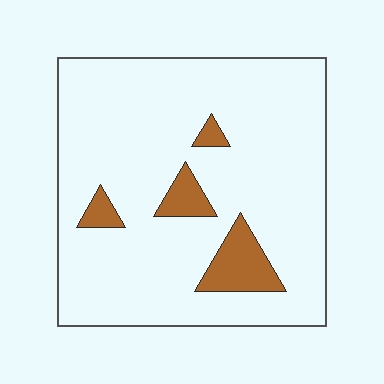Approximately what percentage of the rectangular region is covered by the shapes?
Approximately 10%.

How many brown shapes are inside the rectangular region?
4.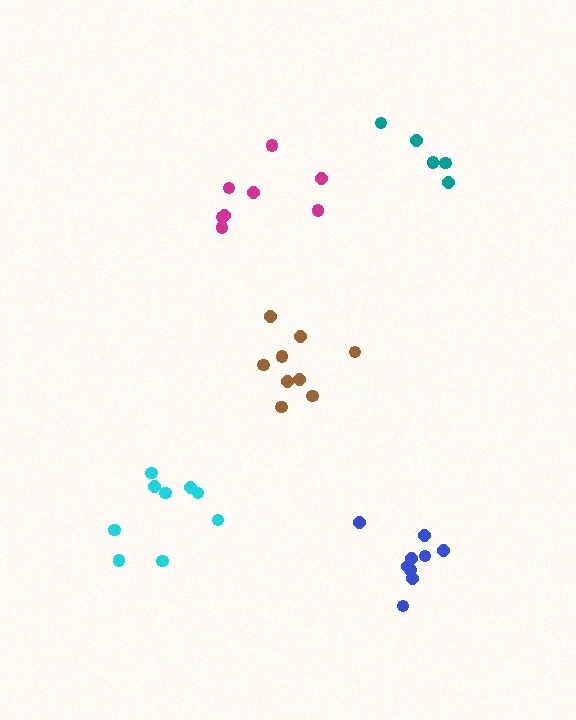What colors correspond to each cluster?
The clusters are colored: magenta, teal, cyan, brown, blue.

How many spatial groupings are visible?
There are 5 spatial groupings.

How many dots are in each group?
Group 1: 8 dots, Group 2: 5 dots, Group 3: 9 dots, Group 4: 9 dots, Group 5: 9 dots (40 total).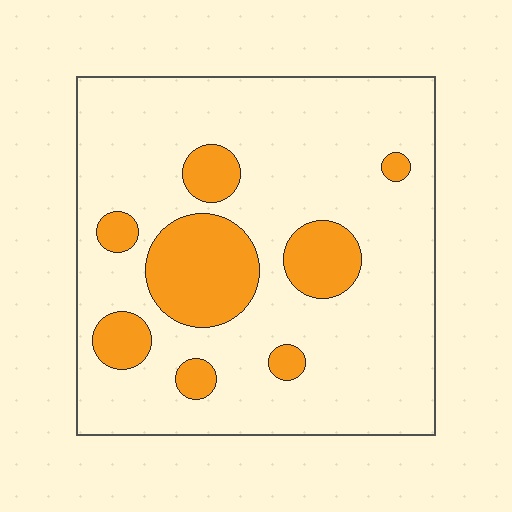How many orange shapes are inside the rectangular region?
8.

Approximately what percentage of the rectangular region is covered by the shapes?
Approximately 20%.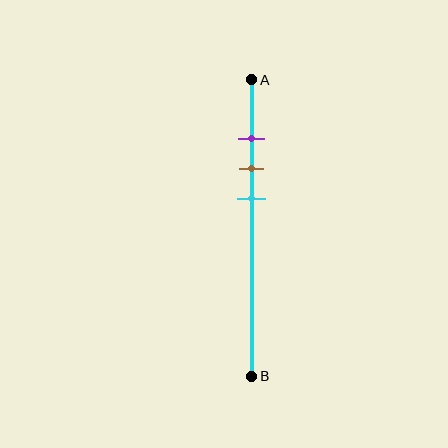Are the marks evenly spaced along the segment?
Yes, the marks are approximately evenly spaced.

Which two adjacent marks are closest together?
The purple and brown marks are the closest adjacent pair.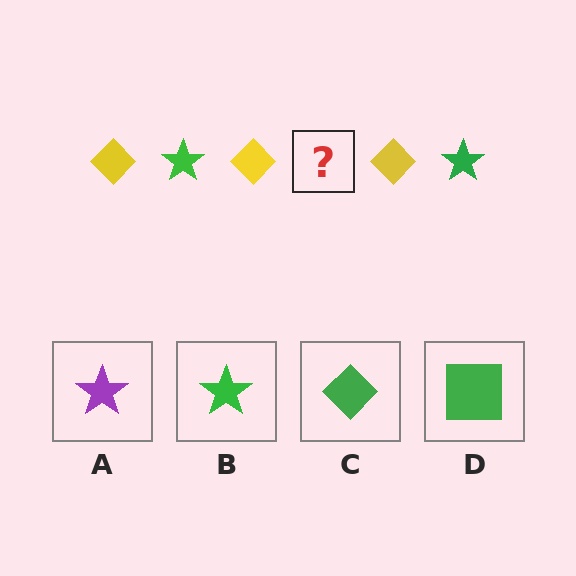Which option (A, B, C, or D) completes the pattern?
B.